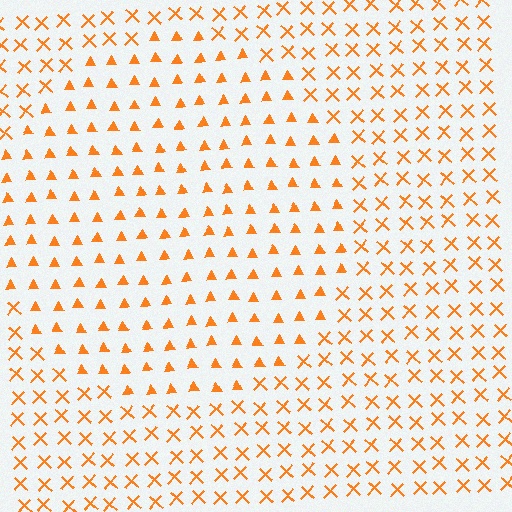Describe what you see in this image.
The image is filled with small orange elements arranged in a uniform grid. A circle-shaped region contains triangles, while the surrounding area contains X marks. The boundary is defined purely by the change in element shape.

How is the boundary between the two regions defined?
The boundary is defined by a change in element shape: triangles inside vs. X marks outside. All elements share the same color and spacing.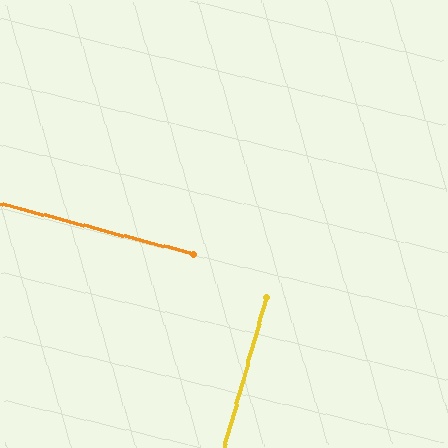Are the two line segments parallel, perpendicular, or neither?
Perpendicular — they meet at approximately 89°.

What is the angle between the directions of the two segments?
Approximately 89 degrees.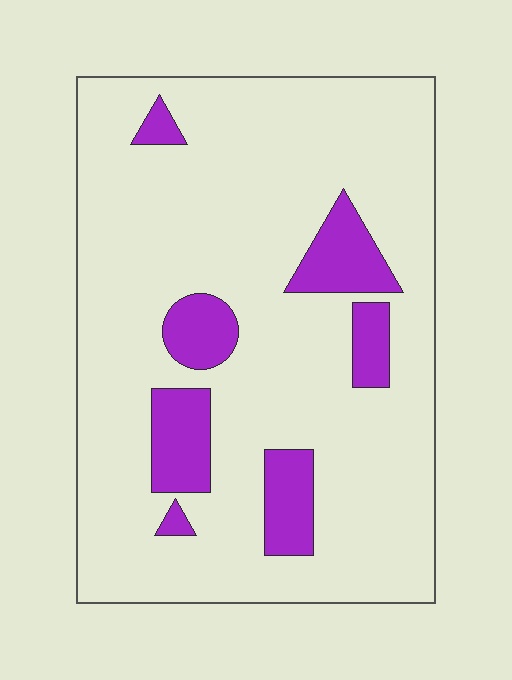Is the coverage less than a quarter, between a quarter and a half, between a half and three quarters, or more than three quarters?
Less than a quarter.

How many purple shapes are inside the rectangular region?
7.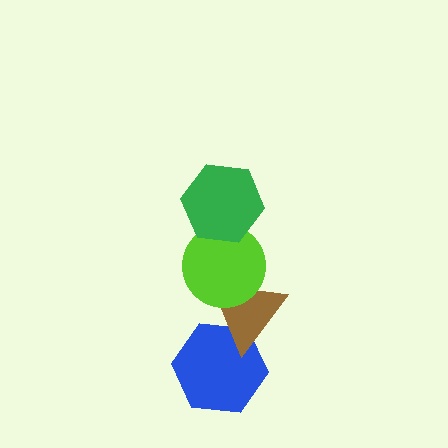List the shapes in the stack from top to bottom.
From top to bottom: the green hexagon, the lime circle, the brown triangle, the blue hexagon.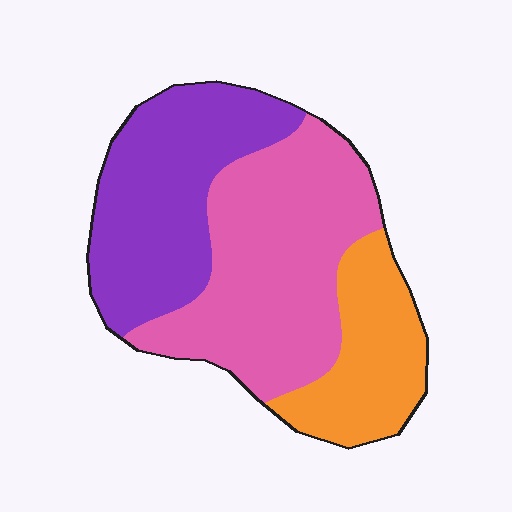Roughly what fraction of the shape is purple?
Purple takes up between a third and a half of the shape.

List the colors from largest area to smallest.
From largest to smallest: pink, purple, orange.